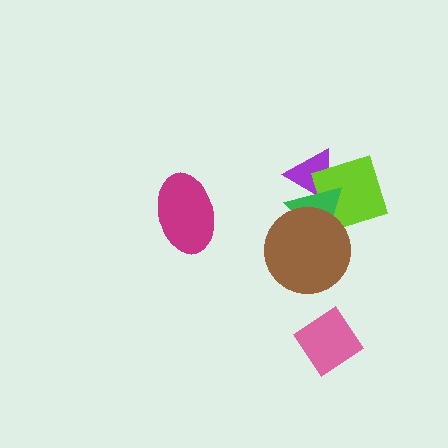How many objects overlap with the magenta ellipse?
0 objects overlap with the magenta ellipse.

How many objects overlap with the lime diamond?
3 objects overlap with the lime diamond.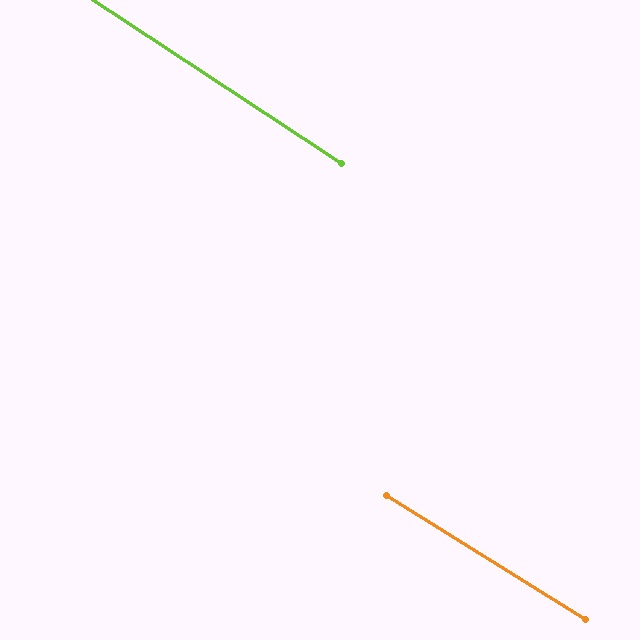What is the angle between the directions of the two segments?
Approximately 1 degree.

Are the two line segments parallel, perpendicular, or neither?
Parallel — their directions differ by only 1.4°.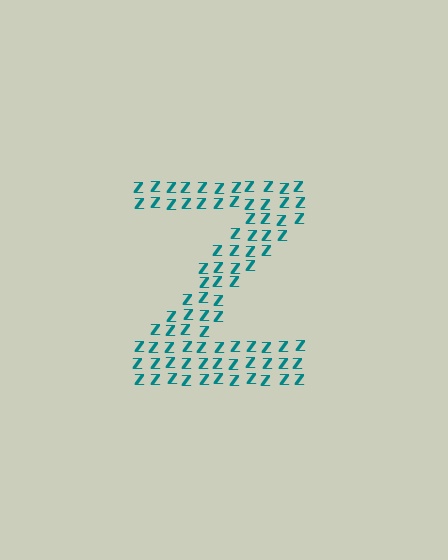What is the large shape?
The large shape is the letter Z.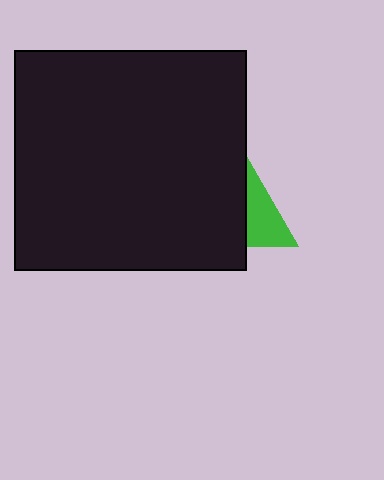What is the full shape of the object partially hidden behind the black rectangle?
The partially hidden object is a green triangle.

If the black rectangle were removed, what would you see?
You would see the complete green triangle.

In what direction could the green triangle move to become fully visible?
The green triangle could move right. That would shift it out from behind the black rectangle entirely.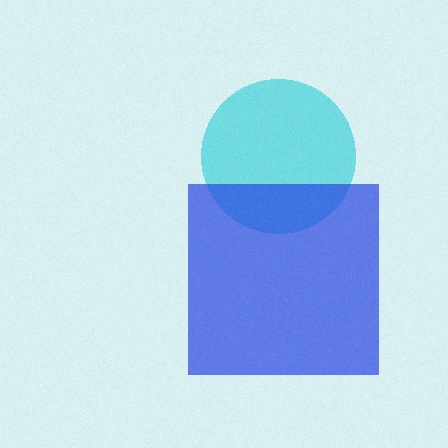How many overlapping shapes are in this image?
There are 2 overlapping shapes in the image.